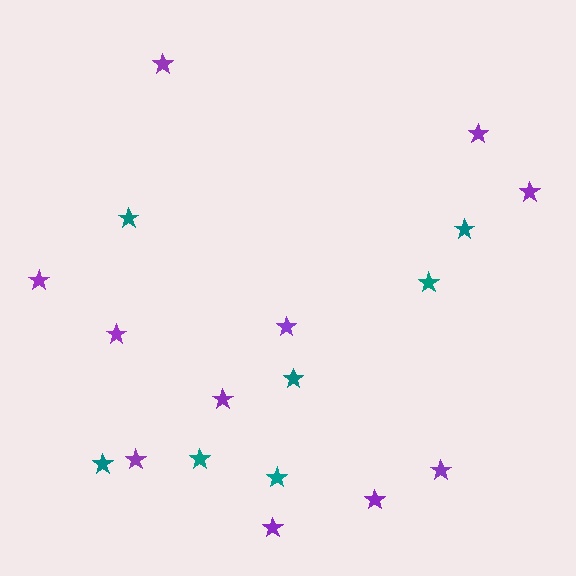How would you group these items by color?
There are 2 groups: one group of purple stars (11) and one group of teal stars (7).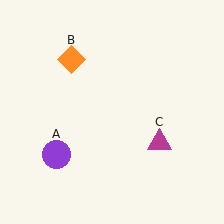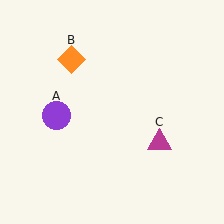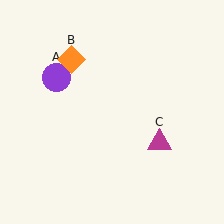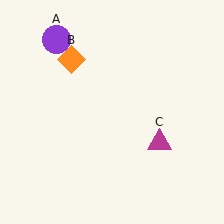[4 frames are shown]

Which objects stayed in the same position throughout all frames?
Orange diamond (object B) and magenta triangle (object C) remained stationary.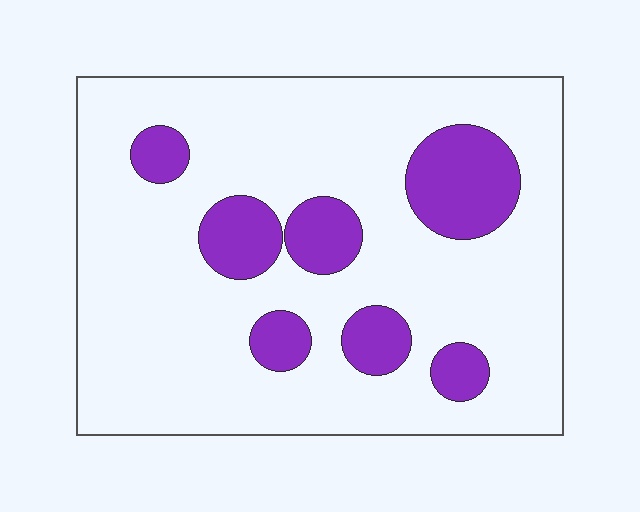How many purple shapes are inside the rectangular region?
7.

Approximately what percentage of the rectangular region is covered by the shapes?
Approximately 20%.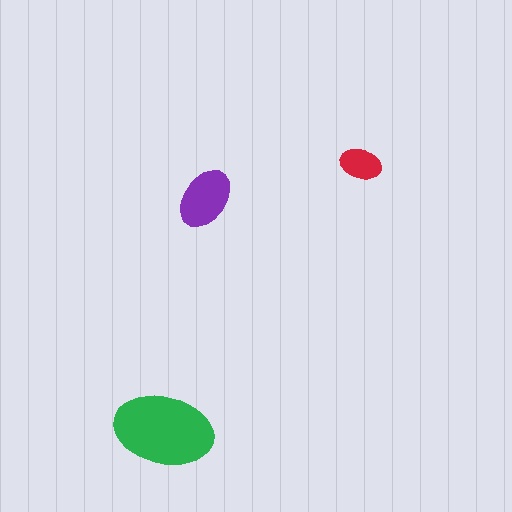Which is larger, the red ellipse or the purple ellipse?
The purple one.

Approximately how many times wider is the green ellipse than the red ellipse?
About 2.5 times wider.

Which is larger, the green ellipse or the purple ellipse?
The green one.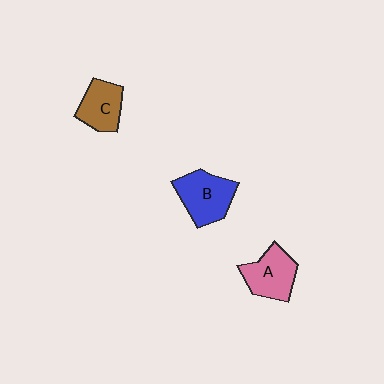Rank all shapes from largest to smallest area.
From largest to smallest: B (blue), A (pink), C (brown).